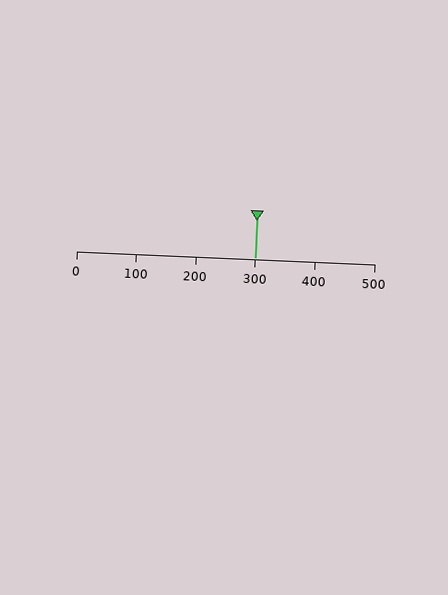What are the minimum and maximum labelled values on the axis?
The axis runs from 0 to 500.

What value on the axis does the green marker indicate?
The marker indicates approximately 300.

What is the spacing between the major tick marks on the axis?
The major ticks are spaced 100 apart.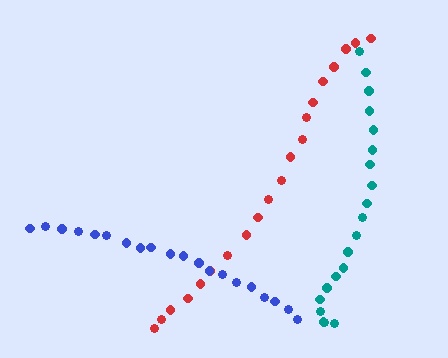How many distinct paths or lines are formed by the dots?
There are 3 distinct paths.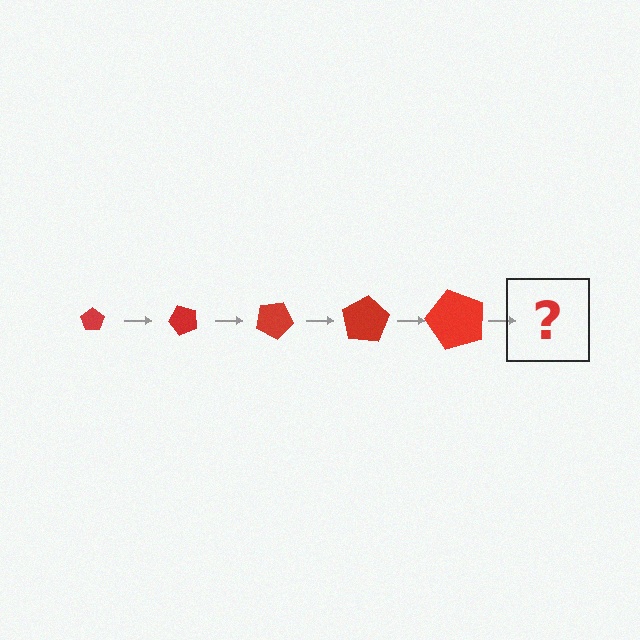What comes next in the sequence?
The next element should be a pentagon, larger than the previous one and rotated 250 degrees from the start.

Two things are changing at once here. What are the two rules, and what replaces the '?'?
The two rules are that the pentagon grows larger each step and it rotates 50 degrees each step. The '?' should be a pentagon, larger than the previous one and rotated 250 degrees from the start.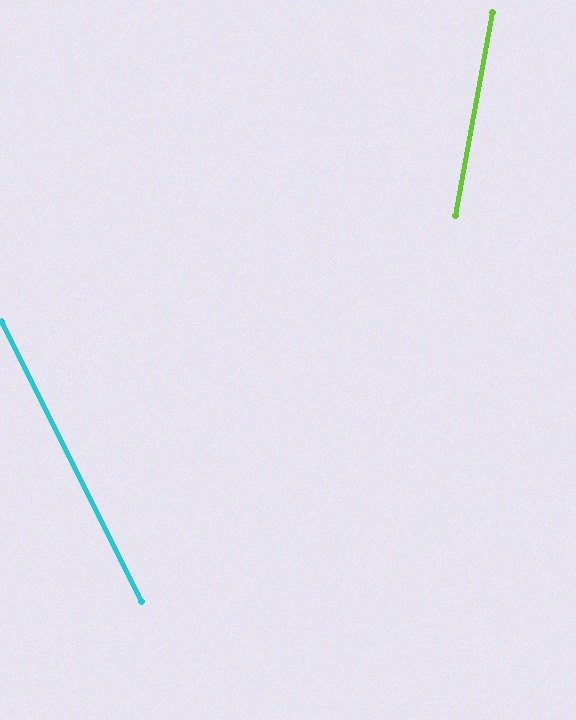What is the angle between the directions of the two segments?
Approximately 37 degrees.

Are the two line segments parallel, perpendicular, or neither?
Neither parallel nor perpendicular — they differ by about 37°.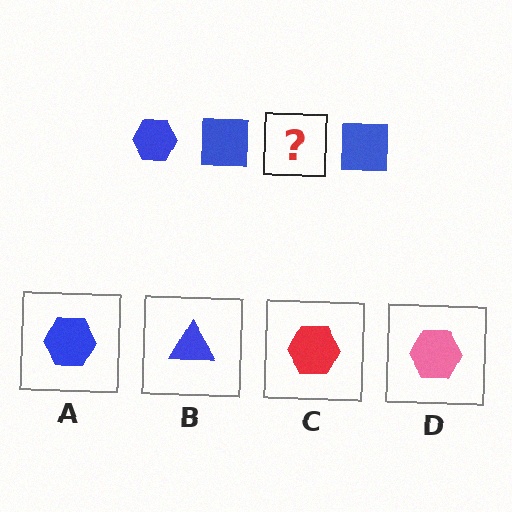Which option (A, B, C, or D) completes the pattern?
A.